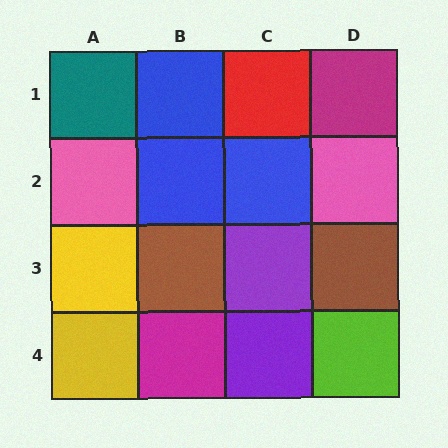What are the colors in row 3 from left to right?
Yellow, brown, purple, brown.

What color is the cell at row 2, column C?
Blue.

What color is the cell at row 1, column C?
Red.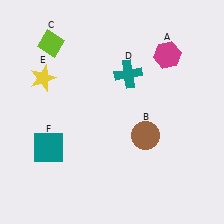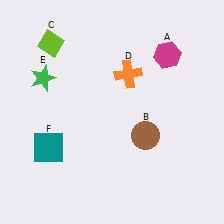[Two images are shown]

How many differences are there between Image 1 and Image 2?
There are 2 differences between the two images.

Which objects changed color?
D changed from teal to orange. E changed from yellow to green.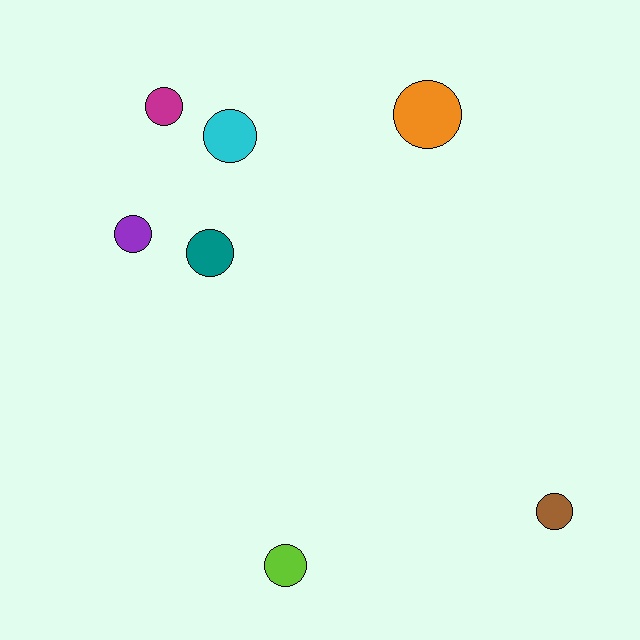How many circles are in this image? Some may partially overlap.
There are 7 circles.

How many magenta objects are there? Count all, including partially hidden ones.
There is 1 magenta object.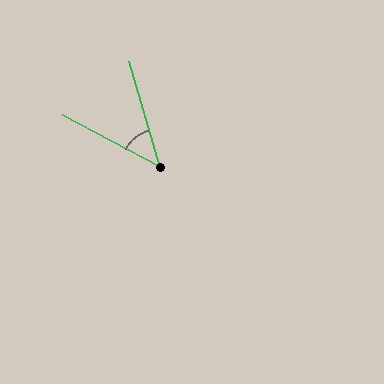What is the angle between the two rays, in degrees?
Approximately 46 degrees.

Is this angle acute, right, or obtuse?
It is acute.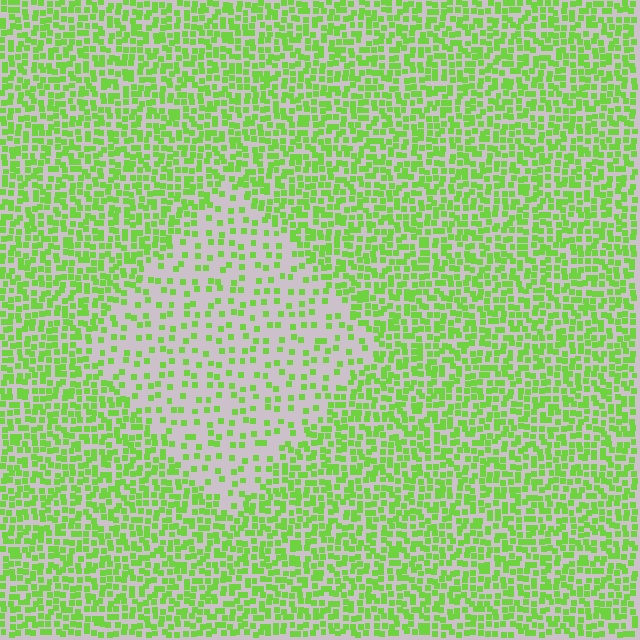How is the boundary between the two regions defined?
The boundary is defined by a change in element density (approximately 2.5x ratio). All elements are the same color, size, and shape.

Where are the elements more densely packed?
The elements are more densely packed outside the diamond boundary.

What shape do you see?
I see a diamond.